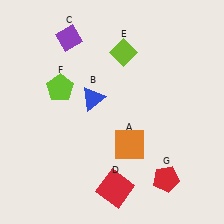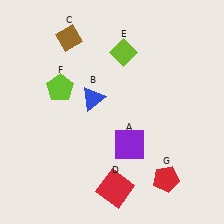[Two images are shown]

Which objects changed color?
A changed from orange to purple. C changed from purple to brown.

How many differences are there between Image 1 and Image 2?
There are 2 differences between the two images.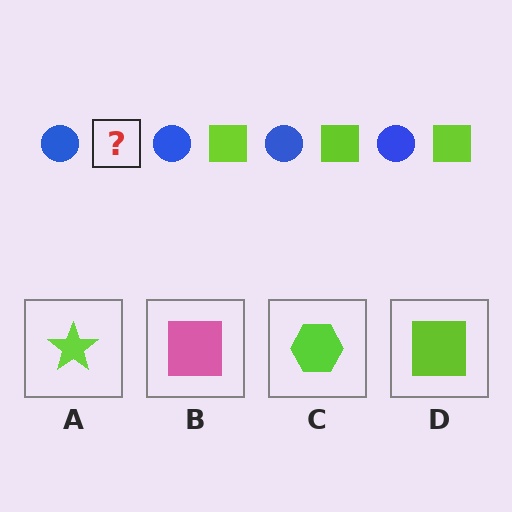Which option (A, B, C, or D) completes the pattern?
D.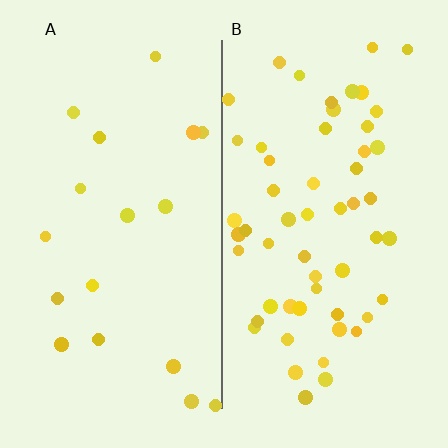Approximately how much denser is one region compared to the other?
Approximately 3.1× — region B over region A.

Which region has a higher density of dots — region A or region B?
B (the right).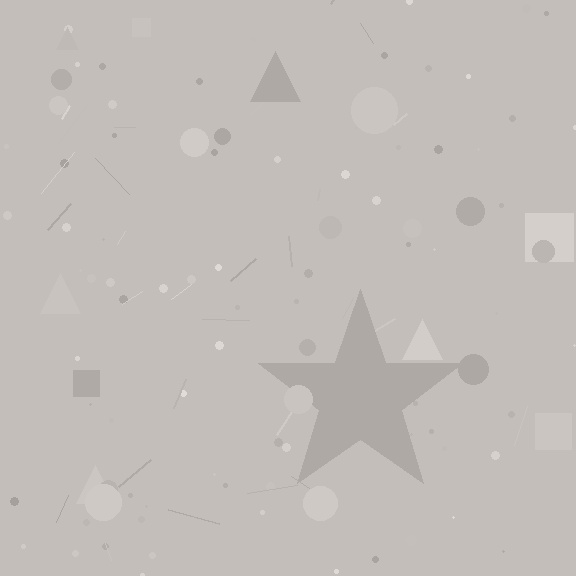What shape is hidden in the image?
A star is hidden in the image.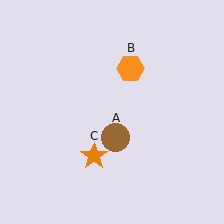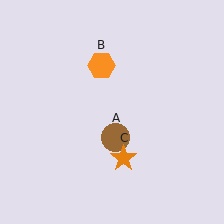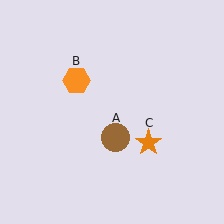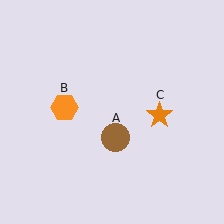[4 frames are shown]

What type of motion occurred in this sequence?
The orange hexagon (object B), orange star (object C) rotated counterclockwise around the center of the scene.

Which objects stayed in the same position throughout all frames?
Brown circle (object A) remained stationary.